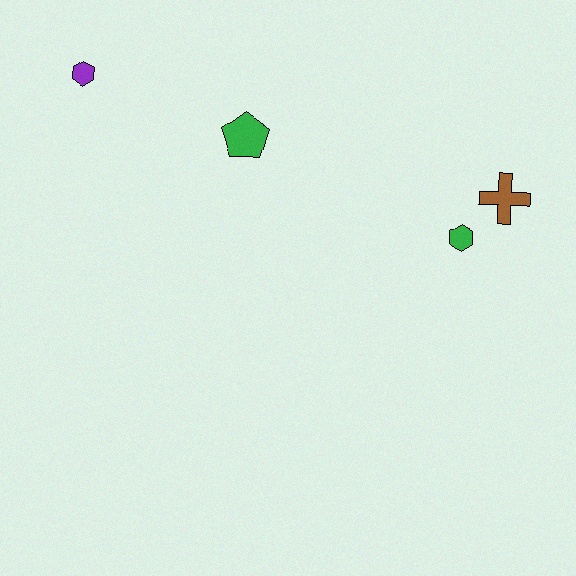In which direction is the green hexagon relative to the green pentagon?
The green hexagon is to the right of the green pentagon.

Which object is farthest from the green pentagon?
The brown cross is farthest from the green pentagon.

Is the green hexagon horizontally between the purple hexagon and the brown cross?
Yes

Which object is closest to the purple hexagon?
The green pentagon is closest to the purple hexagon.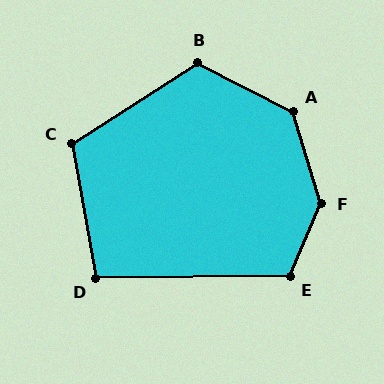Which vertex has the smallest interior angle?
D, at approximately 99 degrees.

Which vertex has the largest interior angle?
F, at approximately 141 degrees.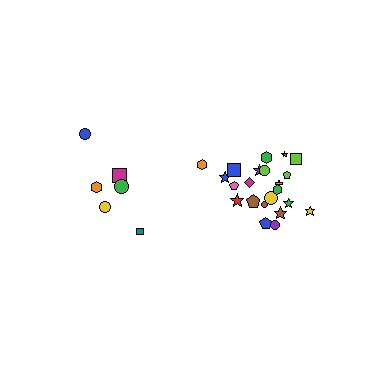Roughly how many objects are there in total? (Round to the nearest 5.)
Roughly 30 objects in total.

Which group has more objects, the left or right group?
The right group.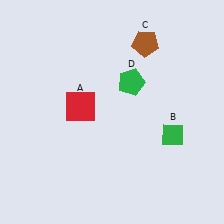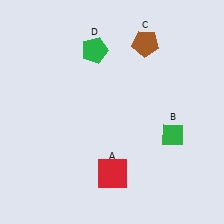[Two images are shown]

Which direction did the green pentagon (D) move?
The green pentagon (D) moved left.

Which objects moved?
The objects that moved are: the red square (A), the green pentagon (D).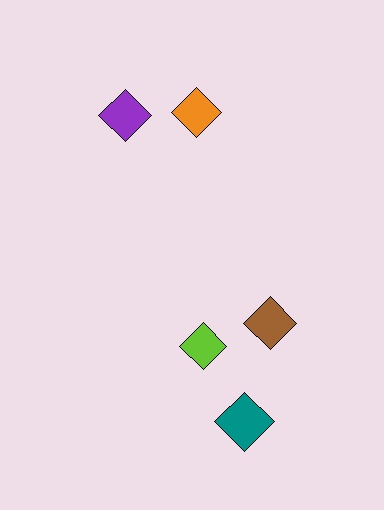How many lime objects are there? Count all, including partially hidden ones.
There is 1 lime object.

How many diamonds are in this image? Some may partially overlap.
There are 5 diamonds.